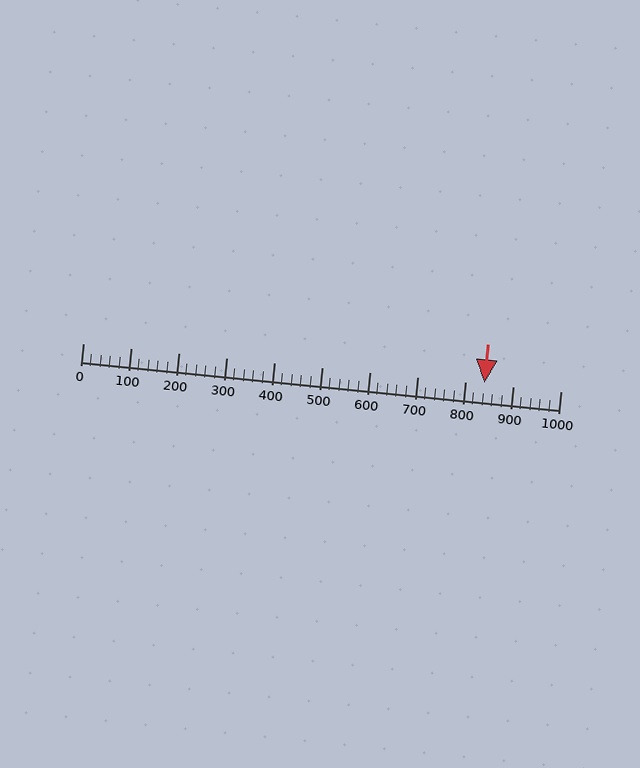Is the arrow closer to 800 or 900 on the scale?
The arrow is closer to 800.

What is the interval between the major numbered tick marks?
The major tick marks are spaced 100 units apart.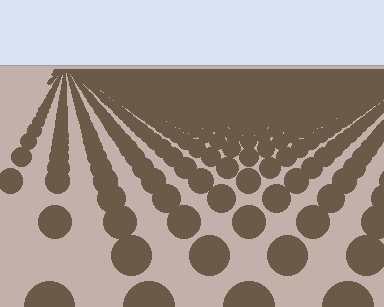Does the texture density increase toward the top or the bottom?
Density increases toward the top.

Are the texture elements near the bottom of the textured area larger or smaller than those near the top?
Larger. Near the bottom, elements are closer to the viewer and appear at a bigger on-screen size.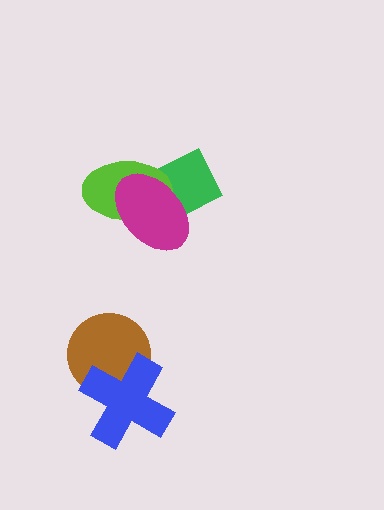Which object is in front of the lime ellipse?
The magenta ellipse is in front of the lime ellipse.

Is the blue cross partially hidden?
No, no other shape covers it.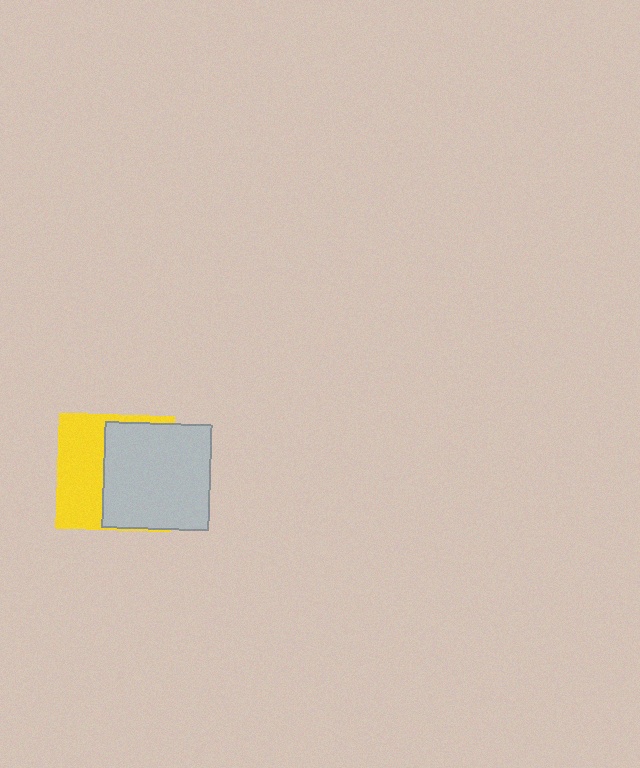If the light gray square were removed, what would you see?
You would see the complete yellow square.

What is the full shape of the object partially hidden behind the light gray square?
The partially hidden object is a yellow square.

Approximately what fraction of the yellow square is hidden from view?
Roughly 56% of the yellow square is hidden behind the light gray square.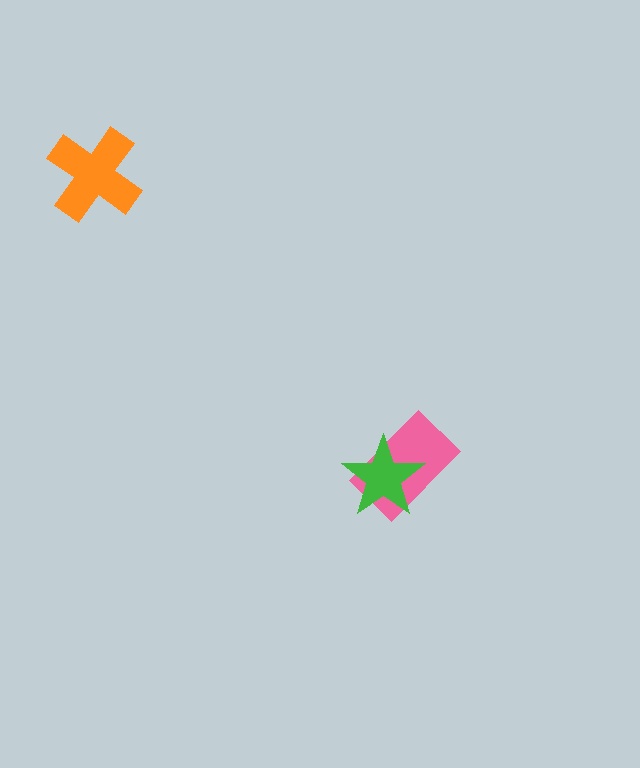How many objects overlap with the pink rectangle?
1 object overlaps with the pink rectangle.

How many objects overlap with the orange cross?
0 objects overlap with the orange cross.